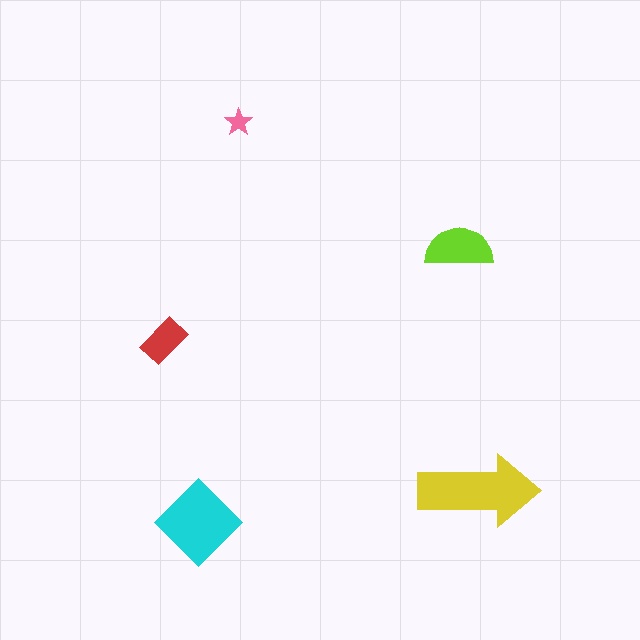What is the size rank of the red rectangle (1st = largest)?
4th.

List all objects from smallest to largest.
The pink star, the red rectangle, the lime semicircle, the cyan diamond, the yellow arrow.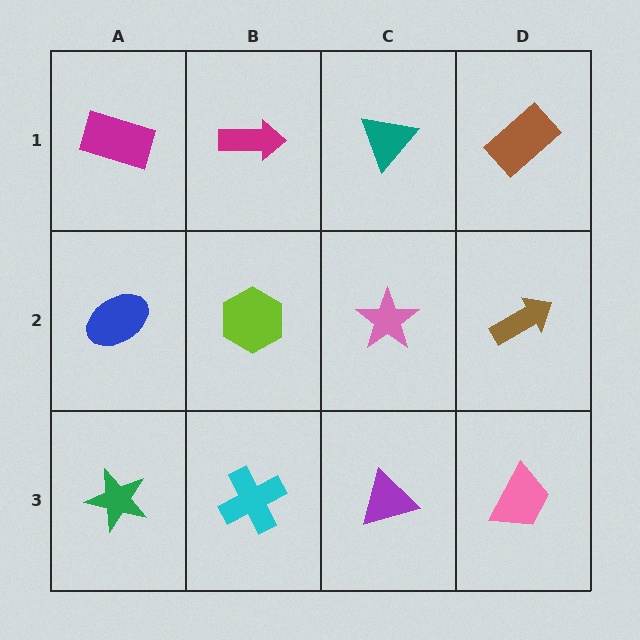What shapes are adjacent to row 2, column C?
A teal triangle (row 1, column C), a purple triangle (row 3, column C), a lime hexagon (row 2, column B), a brown arrow (row 2, column D).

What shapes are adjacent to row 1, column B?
A lime hexagon (row 2, column B), a magenta rectangle (row 1, column A), a teal triangle (row 1, column C).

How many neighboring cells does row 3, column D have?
2.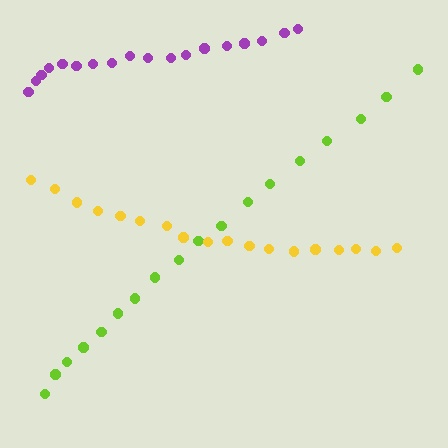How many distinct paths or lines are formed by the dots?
There are 3 distinct paths.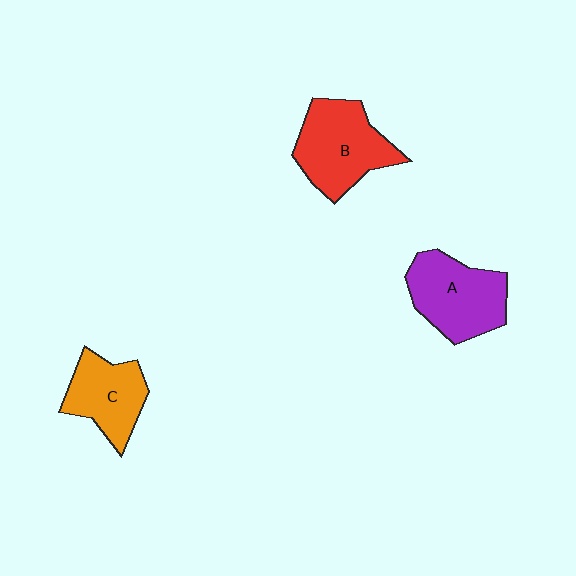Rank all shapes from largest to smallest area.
From largest to smallest: B (red), A (purple), C (orange).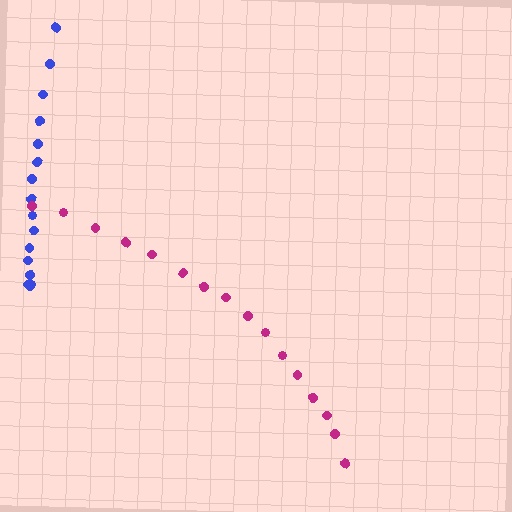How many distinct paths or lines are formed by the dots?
There are 2 distinct paths.